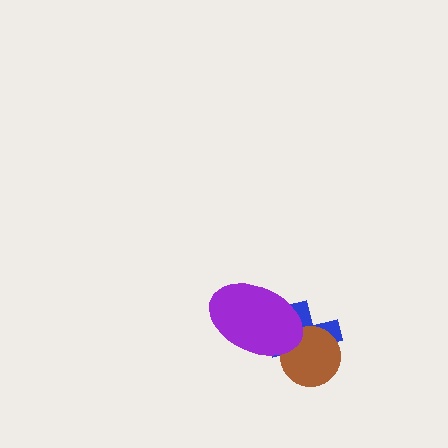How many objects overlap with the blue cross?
2 objects overlap with the blue cross.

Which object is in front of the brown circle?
The purple ellipse is in front of the brown circle.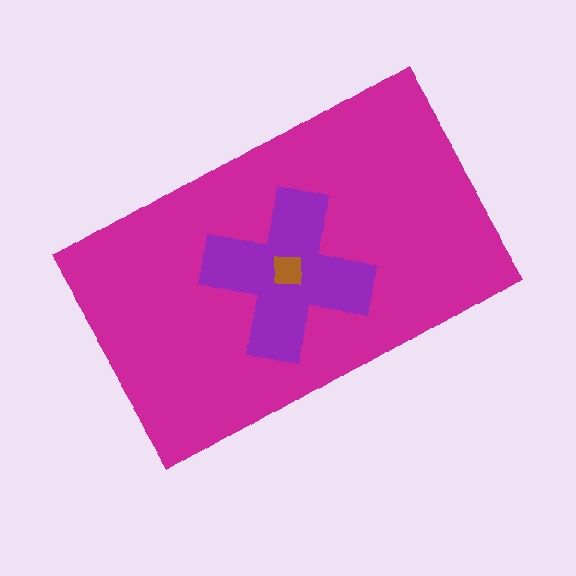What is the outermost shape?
The magenta rectangle.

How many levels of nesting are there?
3.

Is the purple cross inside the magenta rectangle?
Yes.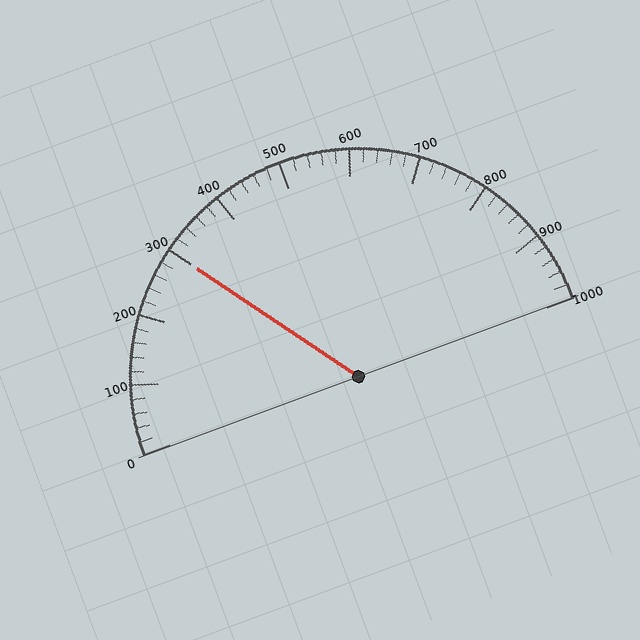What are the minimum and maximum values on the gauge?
The gauge ranges from 0 to 1000.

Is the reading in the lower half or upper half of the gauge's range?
The reading is in the lower half of the range (0 to 1000).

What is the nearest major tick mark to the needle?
The nearest major tick mark is 300.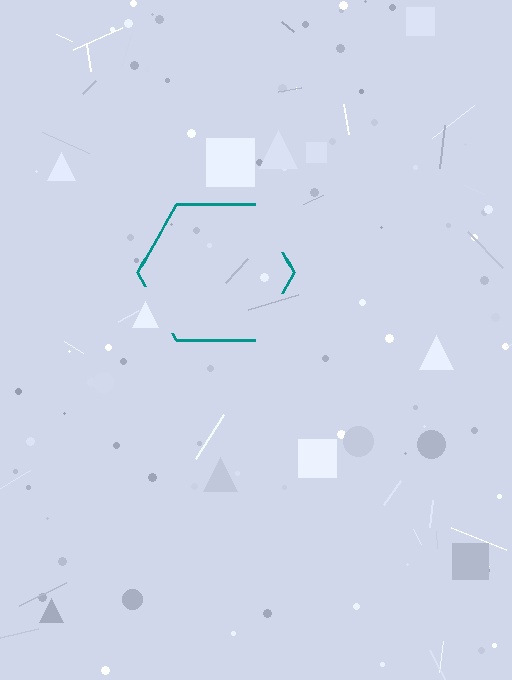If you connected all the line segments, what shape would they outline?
They would outline a hexagon.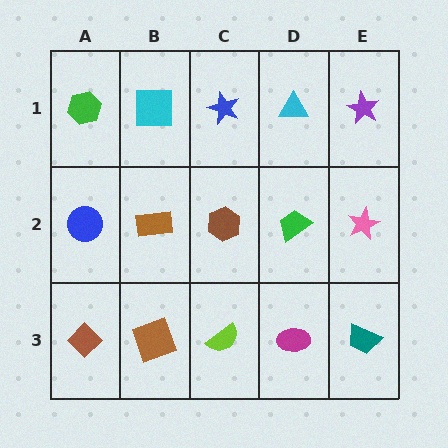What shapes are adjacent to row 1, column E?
A pink star (row 2, column E), a cyan triangle (row 1, column D).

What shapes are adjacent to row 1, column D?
A green trapezoid (row 2, column D), a blue star (row 1, column C), a purple star (row 1, column E).